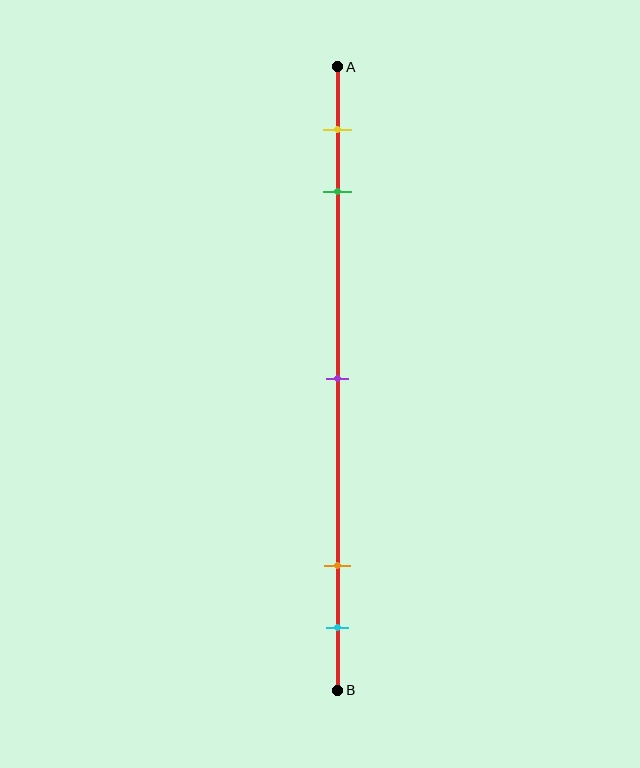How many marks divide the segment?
There are 5 marks dividing the segment.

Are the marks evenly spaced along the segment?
No, the marks are not evenly spaced.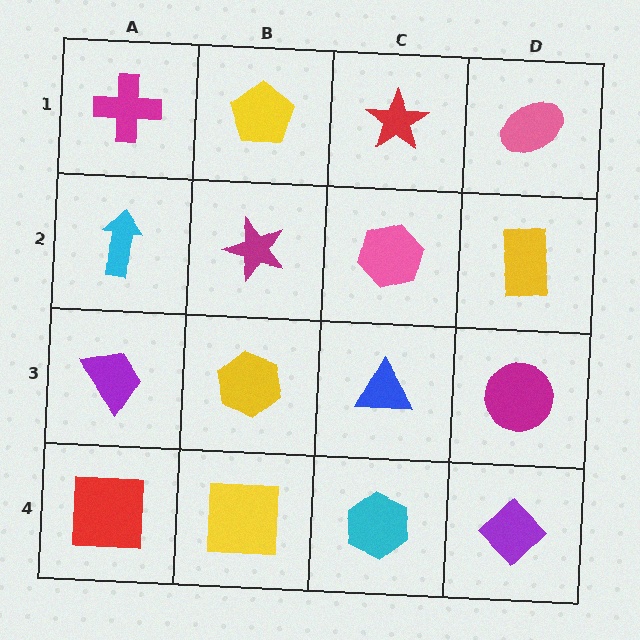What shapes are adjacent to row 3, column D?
A yellow rectangle (row 2, column D), a purple diamond (row 4, column D), a blue triangle (row 3, column C).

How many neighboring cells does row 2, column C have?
4.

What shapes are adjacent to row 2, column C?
A red star (row 1, column C), a blue triangle (row 3, column C), a magenta star (row 2, column B), a yellow rectangle (row 2, column D).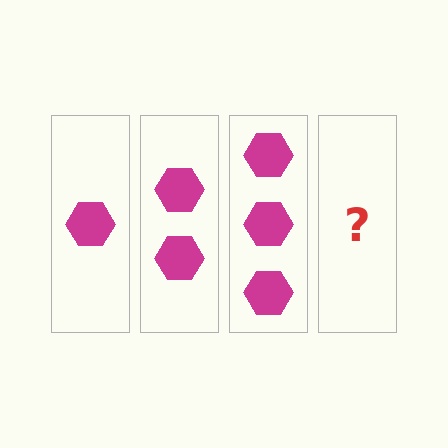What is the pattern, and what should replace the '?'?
The pattern is that each step adds one more hexagon. The '?' should be 4 hexagons.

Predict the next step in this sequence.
The next step is 4 hexagons.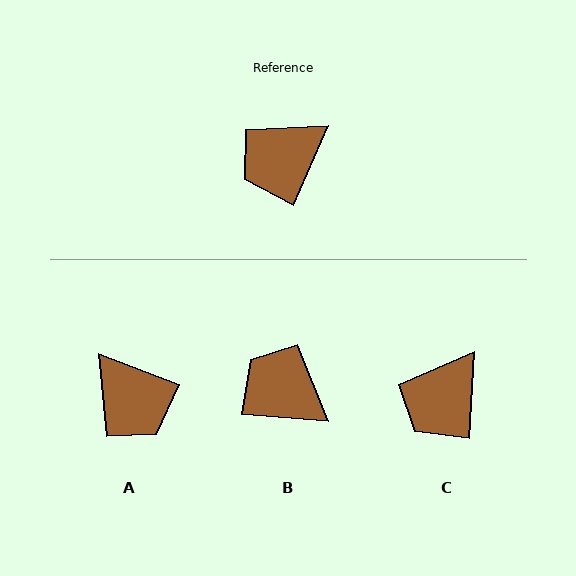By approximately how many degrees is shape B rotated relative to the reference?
Approximately 71 degrees clockwise.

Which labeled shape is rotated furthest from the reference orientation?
A, about 93 degrees away.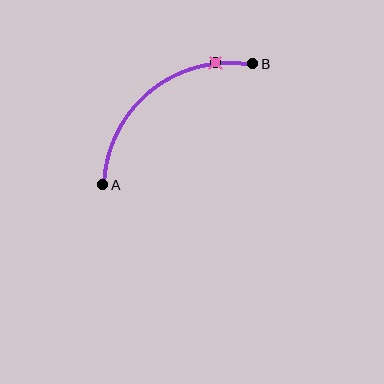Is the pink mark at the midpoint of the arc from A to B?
No. The pink mark lies on the arc but is closer to endpoint B. The arc midpoint would be at the point on the curve equidistant along the arc from both A and B.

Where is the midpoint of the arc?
The arc midpoint is the point on the curve farthest from the straight line joining A and B. It sits above and to the left of that line.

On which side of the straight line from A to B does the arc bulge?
The arc bulges above and to the left of the straight line connecting A and B.